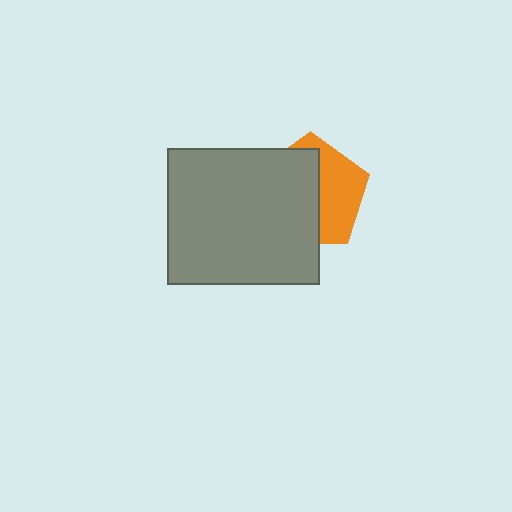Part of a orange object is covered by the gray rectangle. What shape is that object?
It is a pentagon.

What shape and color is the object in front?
The object in front is a gray rectangle.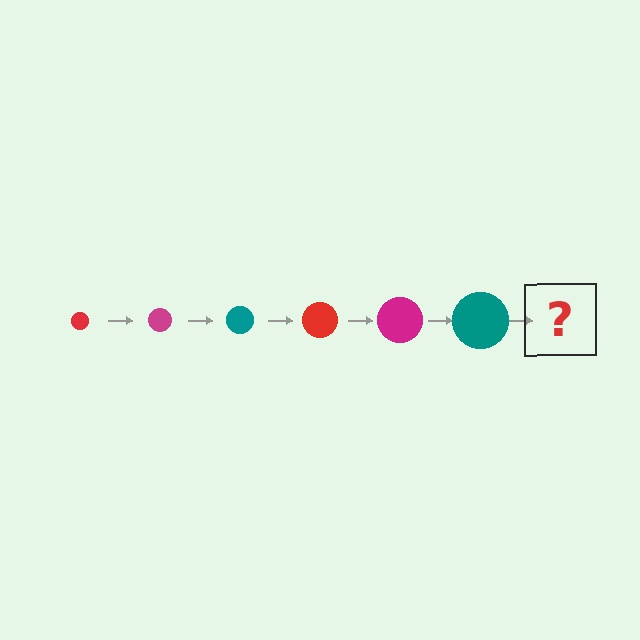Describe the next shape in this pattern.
It should be a red circle, larger than the previous one.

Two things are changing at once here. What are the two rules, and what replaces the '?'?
The two rules are that the circle grows larger each step and the color cycles through red, magenta, and teal. The '?' should be a red circle, larger than the previous one.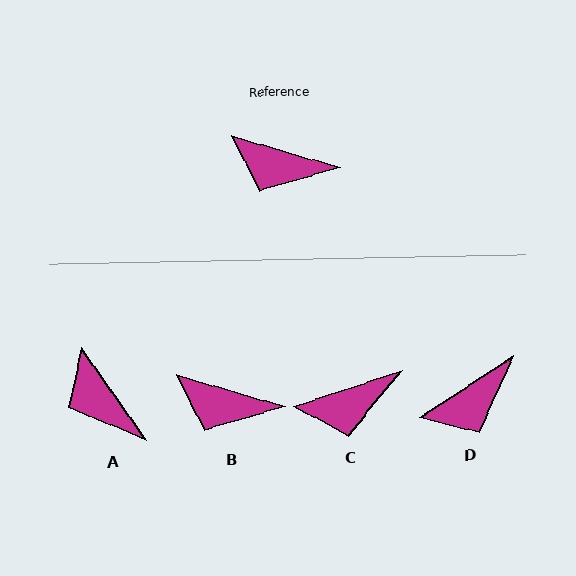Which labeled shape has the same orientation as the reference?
B.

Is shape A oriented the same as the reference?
No, it is off by about 39 degrees.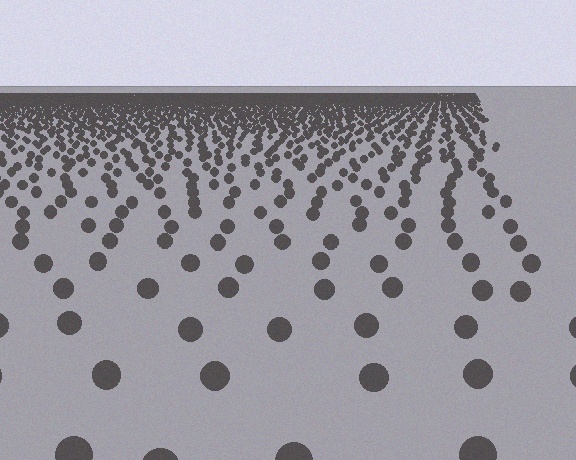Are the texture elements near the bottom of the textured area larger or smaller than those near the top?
Larger. Near the bottom, elements are closer to the viewer and appear at a bigger on-screen size.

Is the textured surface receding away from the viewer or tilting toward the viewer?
The surface is receding away from the viewer. Texture elements get smaller and denser toward the top.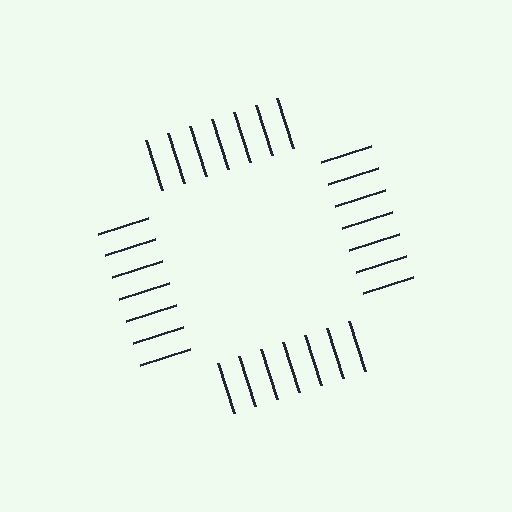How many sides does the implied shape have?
4 sides — the line-ends trace a square.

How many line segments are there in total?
28 — 7 along each of the 4 edges.